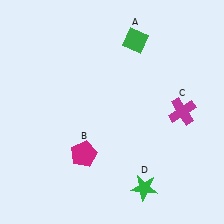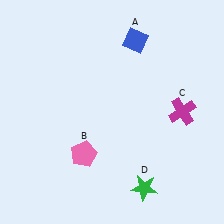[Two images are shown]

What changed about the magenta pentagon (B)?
In Image 1, B is magenta. In Image 2, it changed to pink.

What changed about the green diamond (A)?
In Image 1, A is green. In Image 2, it changed to blue.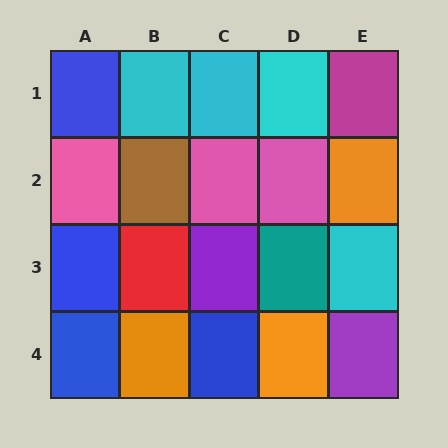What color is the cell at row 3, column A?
Blue.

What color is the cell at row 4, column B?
Orange.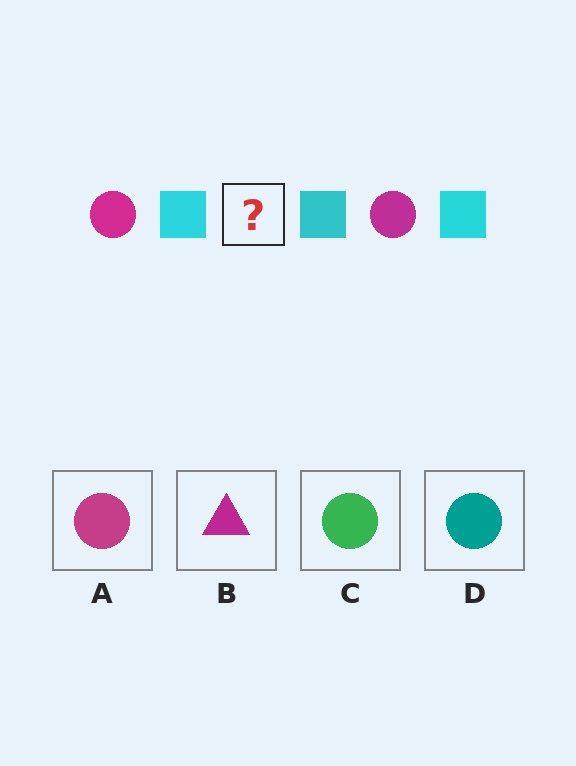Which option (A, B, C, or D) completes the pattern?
A.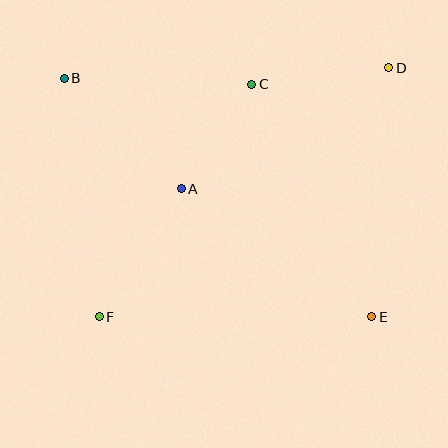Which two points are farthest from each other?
Points B and E are farthest from each other.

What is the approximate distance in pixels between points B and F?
The distance between B and F is approximately 241 pixels.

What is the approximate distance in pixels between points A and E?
The distance between A and E is approximately 229 pixels.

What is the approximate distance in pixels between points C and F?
The distance between C and F is approximately 278 pixels.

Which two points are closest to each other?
Points A and C are closest to each other.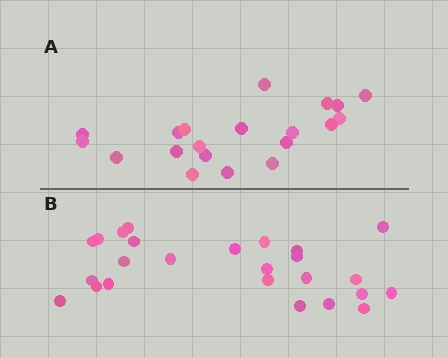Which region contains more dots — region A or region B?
Region B (the bottom region) has more dots.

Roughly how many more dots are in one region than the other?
Region B has about 5 more dots than region A.